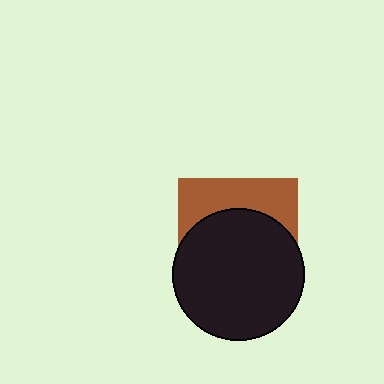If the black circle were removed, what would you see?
You would see the complete brown square.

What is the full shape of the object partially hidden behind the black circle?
The partially hidden object is a brown square.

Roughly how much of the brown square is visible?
A small part of it is visible (roughly 34%).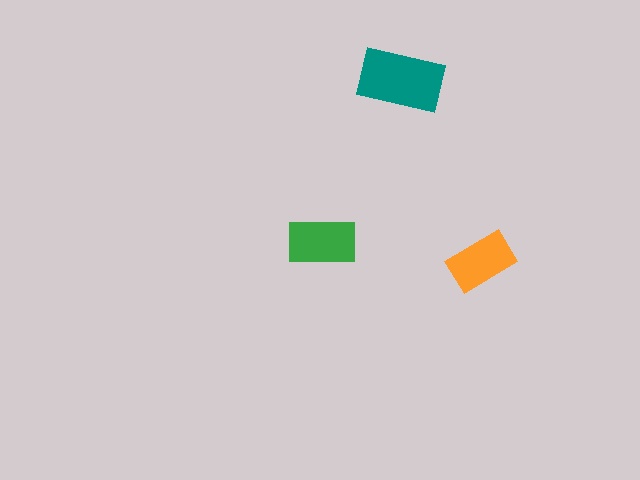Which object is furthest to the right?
The orange rectangle is rightmost.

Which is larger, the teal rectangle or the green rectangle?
The teal one.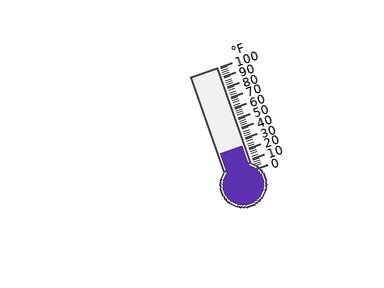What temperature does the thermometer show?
The thermometer shows approximately 24°F.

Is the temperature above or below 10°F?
The temperature is above 10°F.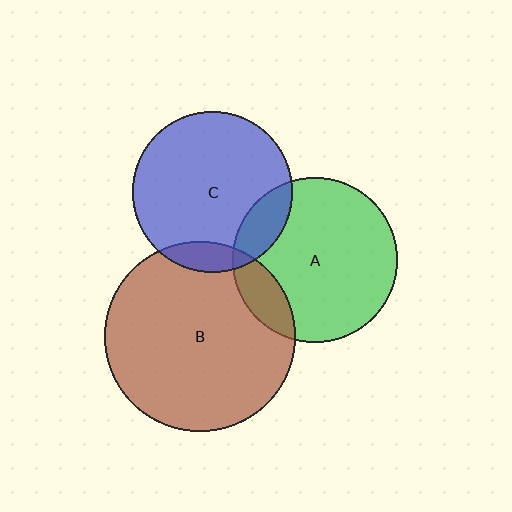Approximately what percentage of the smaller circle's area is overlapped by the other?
Approximately 15%.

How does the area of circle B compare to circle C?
Approximately 1.4 times.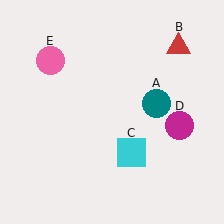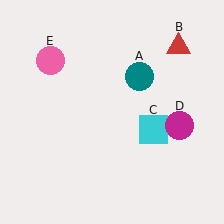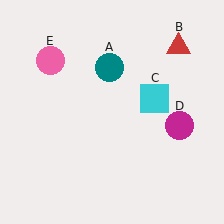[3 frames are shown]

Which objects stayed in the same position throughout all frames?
Red triangle (object B) and magenta circle (object D) and pink circle (object E) remained stationary.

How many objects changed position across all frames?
2 objects changed position: teal circle (object A), cyan square (object C).